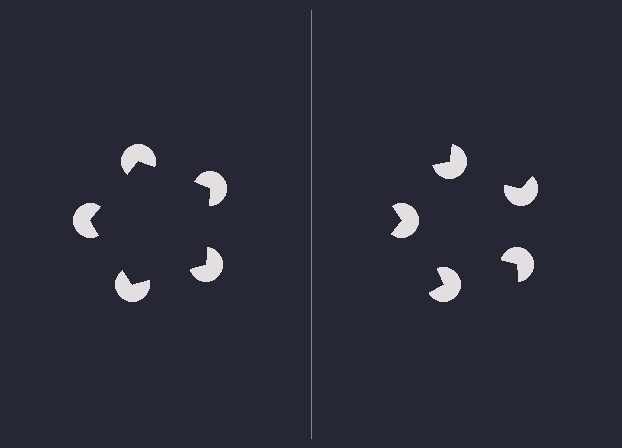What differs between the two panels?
The pac-man discs are positioned identically on both sides; only the wedge orientations differ. On the left they align to a pentagon; on the right they are misaligned.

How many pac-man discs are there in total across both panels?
10 — 5 on each side.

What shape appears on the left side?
An illusory pentagon.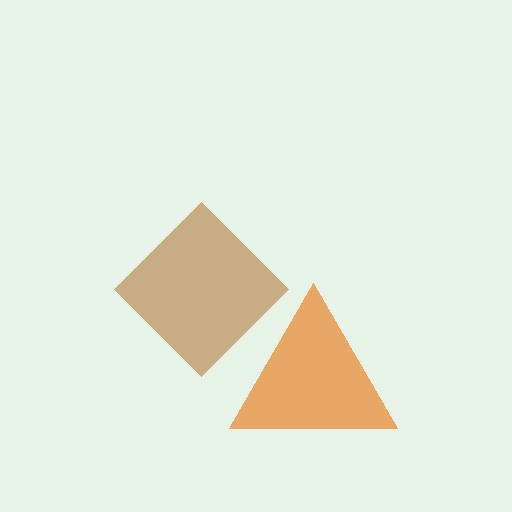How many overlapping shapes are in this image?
There are 2 overlapping shapes in the image.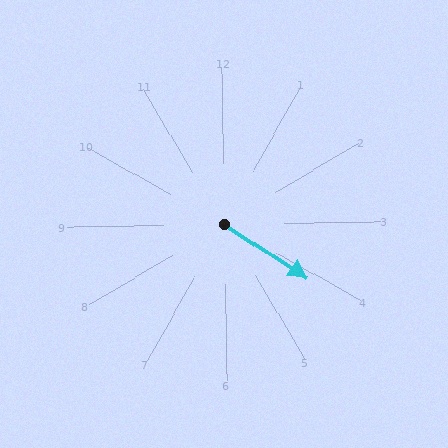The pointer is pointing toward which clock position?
Roughly 4 o'clock.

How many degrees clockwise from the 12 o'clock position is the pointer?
Approximately 124 degrees.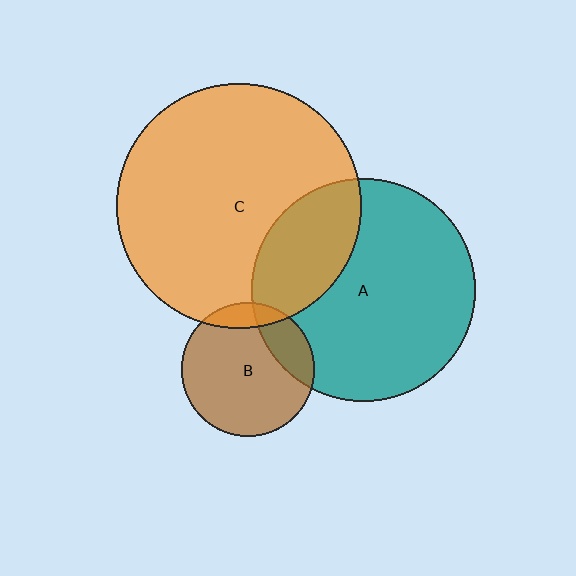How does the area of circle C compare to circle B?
Approximately 3.3 times.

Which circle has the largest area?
Circle C (orange).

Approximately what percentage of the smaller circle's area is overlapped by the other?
Approximately 25%.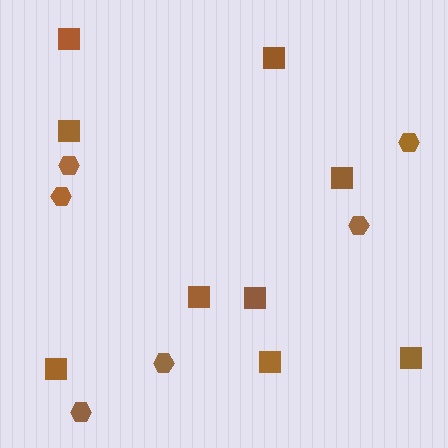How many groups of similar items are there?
There are 2 groups: one group of squares (9) and one group of hexagons (6).